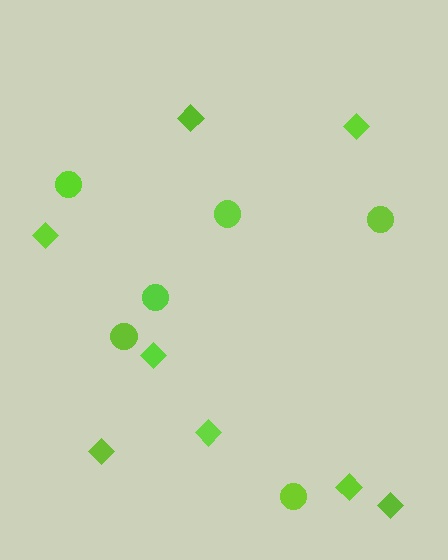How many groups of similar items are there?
There are 2 groups: one group of diamonds (8) and one group of circles (6).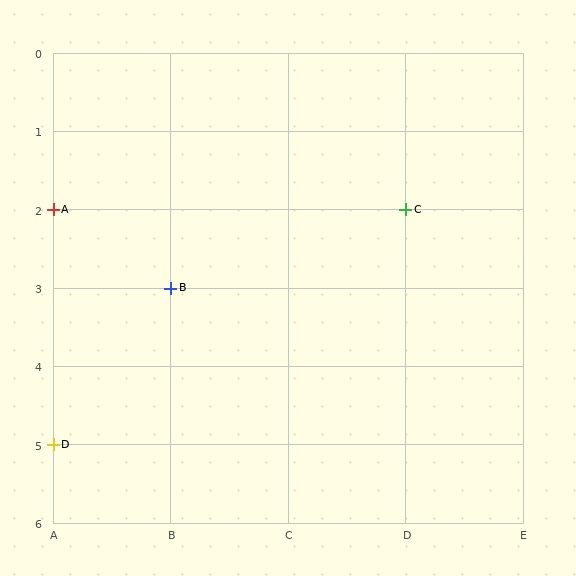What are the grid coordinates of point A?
Point A is at grid coordinates (A, 2).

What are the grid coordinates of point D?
Point D is at grid coordinates (A, 5).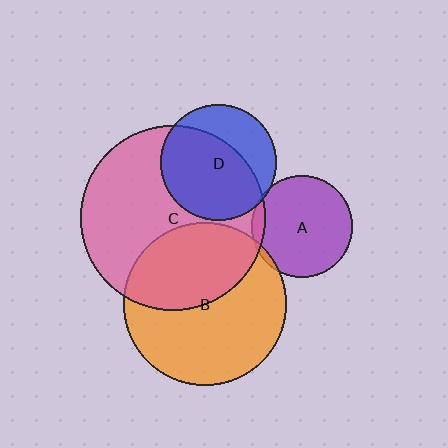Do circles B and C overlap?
Yes.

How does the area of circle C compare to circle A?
Approximately 3.3 times.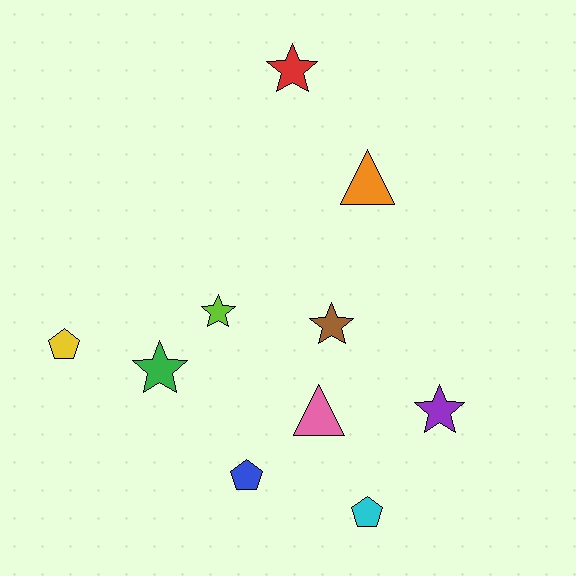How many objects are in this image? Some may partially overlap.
There are 10 objects.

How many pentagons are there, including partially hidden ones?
There are 3 pentagons.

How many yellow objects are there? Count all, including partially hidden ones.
There is 1 yellow object.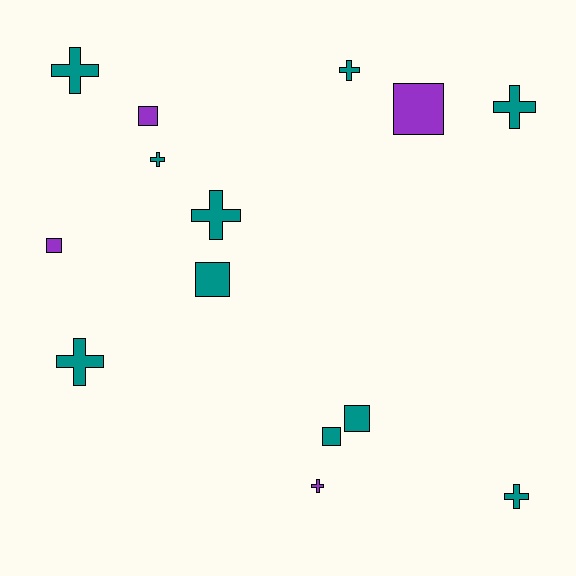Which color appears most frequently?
Teal, with 10 objects.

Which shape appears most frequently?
Cross, with 8 objects.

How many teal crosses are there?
There are 7 teal crosses.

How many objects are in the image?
There are 14 objects.